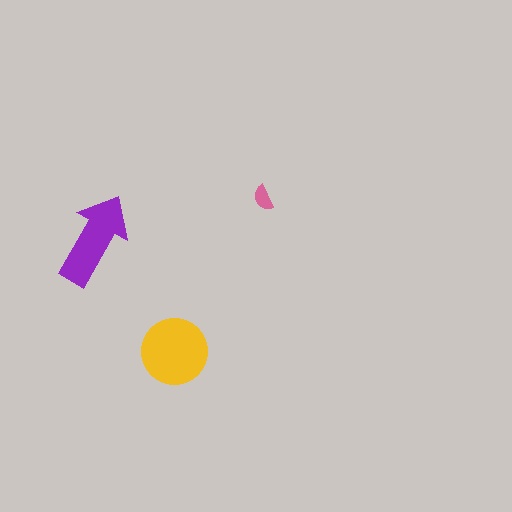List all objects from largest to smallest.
The yellow circle, the purple arrow, the pink semicircle.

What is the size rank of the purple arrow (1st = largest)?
2nd.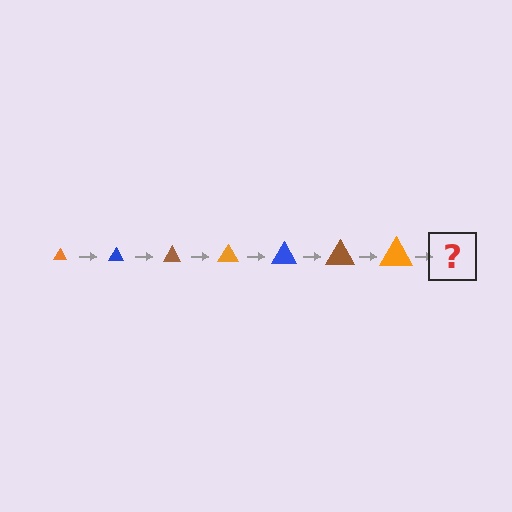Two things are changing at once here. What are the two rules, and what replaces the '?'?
The two rules are that the triangle grows larger each step and the color cycles through orange, blue, and brown. The '?' should be a blue triangle, larger than the previous one.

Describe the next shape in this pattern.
It should be a blue triangle, larger than the previous one.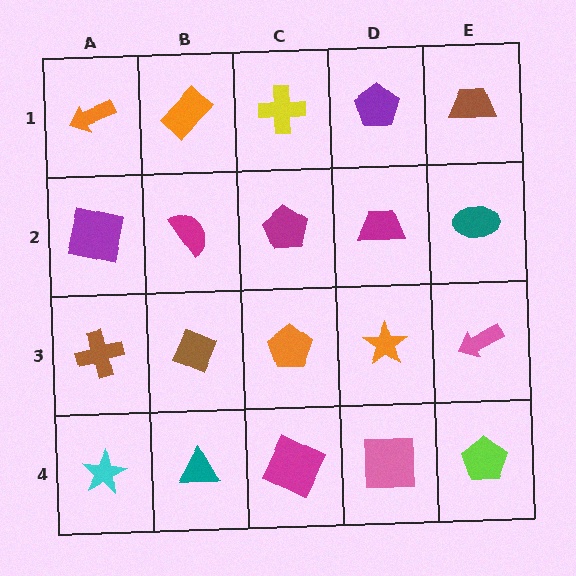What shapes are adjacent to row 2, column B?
An orange rectangle (row 1, column B), a brown diamond (row 3, column B), a purple square (row 2, column A), a magenta pentagon (row 2, column C).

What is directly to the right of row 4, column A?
A teal triangle.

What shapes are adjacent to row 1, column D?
A magenta trapezoid (row 2, column D), a yellow cross (row 1, column C), a brown trapezoid (row 1, column E).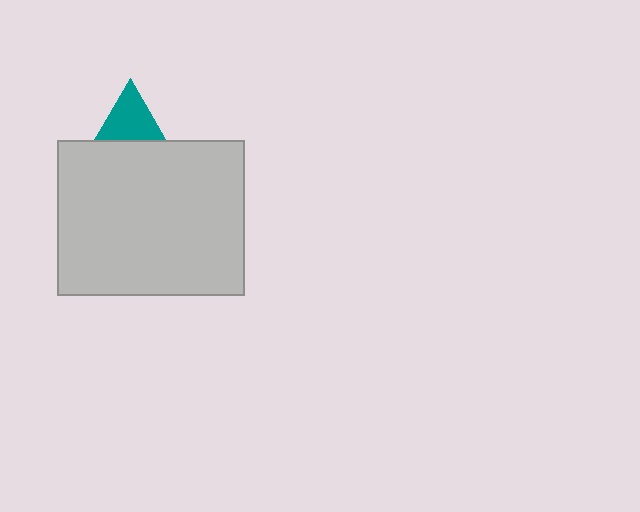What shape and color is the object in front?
The object in front is a light gray rectangle.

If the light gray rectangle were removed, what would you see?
You would see the complete teal triangle.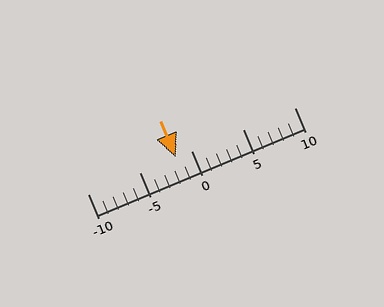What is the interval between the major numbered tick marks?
The major tick marks are spaced 5 units apart.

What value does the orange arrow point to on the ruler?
The orange arrow points to approximately -2.